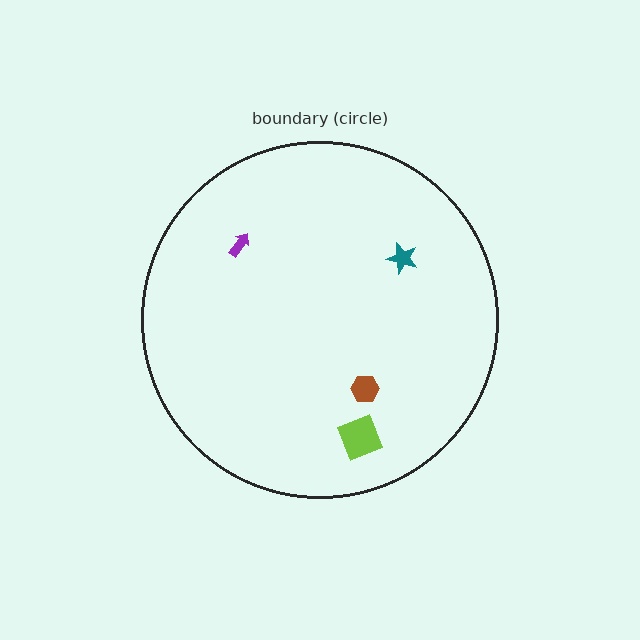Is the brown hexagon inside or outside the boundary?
Inside.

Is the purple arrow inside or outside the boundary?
Inside.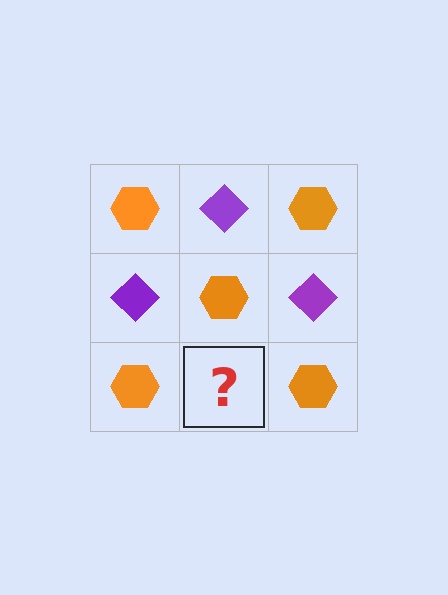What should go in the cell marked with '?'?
The missing cell should contain a purple diamond.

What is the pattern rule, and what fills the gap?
The rule is that it alternates orange hexagon and purple diamond in a checkerboard pattern. The gap should be filled with a purple diamond.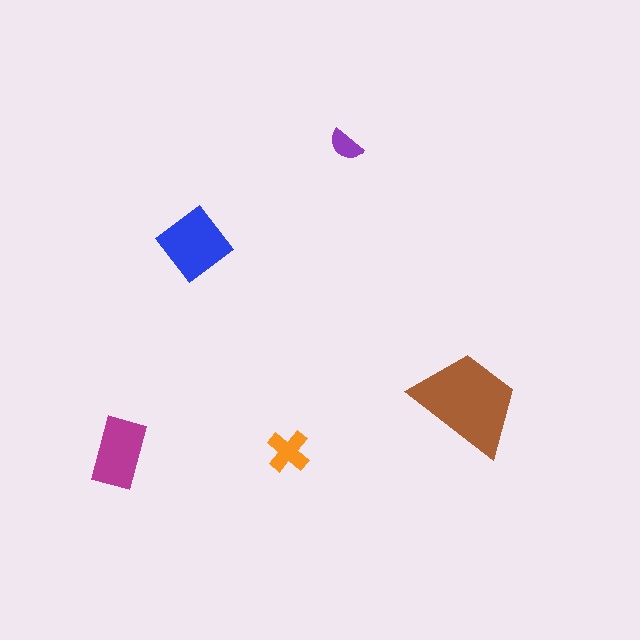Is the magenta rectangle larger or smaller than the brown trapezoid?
Smaller.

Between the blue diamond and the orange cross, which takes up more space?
The blue diamond.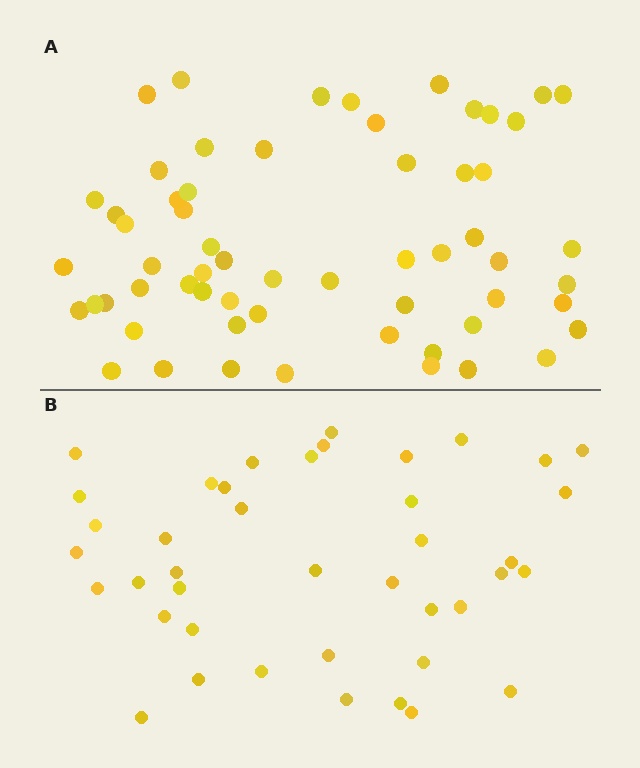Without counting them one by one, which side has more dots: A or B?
Region A (the top region) has more dots.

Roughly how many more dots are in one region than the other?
Region A has approximately 20 more dots than region B.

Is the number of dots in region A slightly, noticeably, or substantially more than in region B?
Region A has substantially more. The ratio is roughly 1.5 to 1.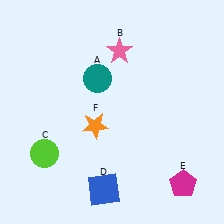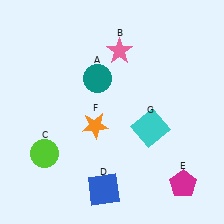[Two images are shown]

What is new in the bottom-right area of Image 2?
A cyan square (G) was added in the bottom-right area of Image 2.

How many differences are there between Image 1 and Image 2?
There is 1 difference between the two images.